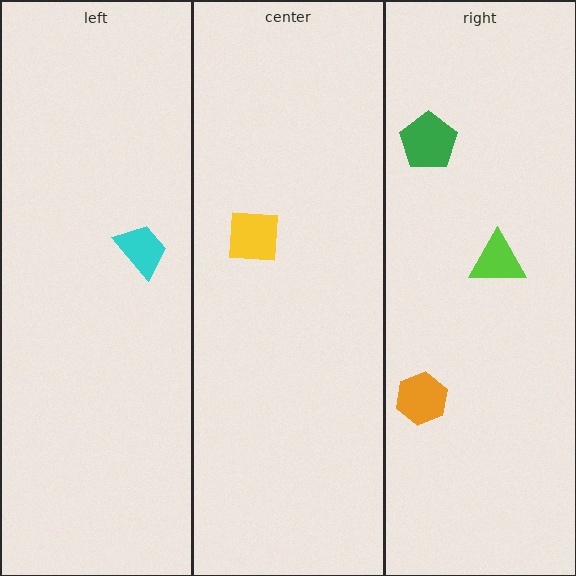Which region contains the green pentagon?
The right region.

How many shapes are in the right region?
3.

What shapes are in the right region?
The orange hexagon, the green pentagon, the lime triangle.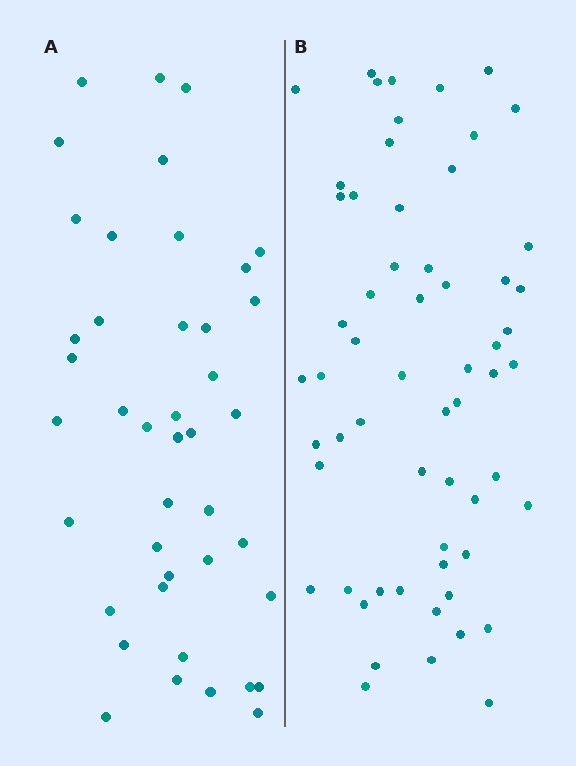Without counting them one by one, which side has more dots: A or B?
Region B (the right region) has more dots.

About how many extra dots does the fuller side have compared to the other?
Region B has approximately 20 more dots than region A.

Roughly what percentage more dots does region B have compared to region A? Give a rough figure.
About 45% more.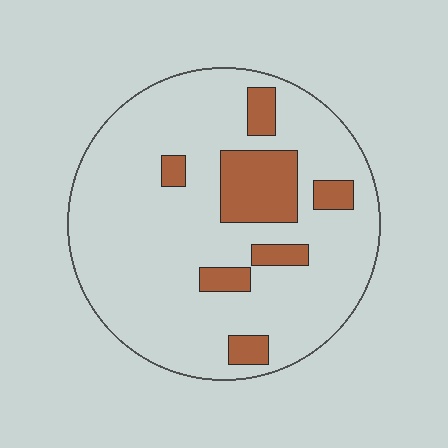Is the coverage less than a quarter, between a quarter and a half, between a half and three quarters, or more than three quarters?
Less than a quarter.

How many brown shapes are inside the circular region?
7.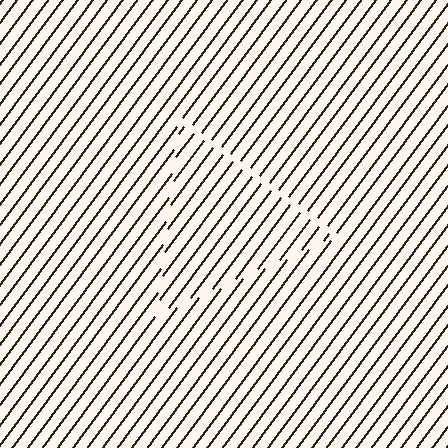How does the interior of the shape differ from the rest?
The interior of the shape contains the same grating, shifted by half a period — the contour is defined by the phase discontinuity where line-ends from the inner and outer gratings abut.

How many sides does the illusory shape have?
3 sides — the line-ends trace a triangle.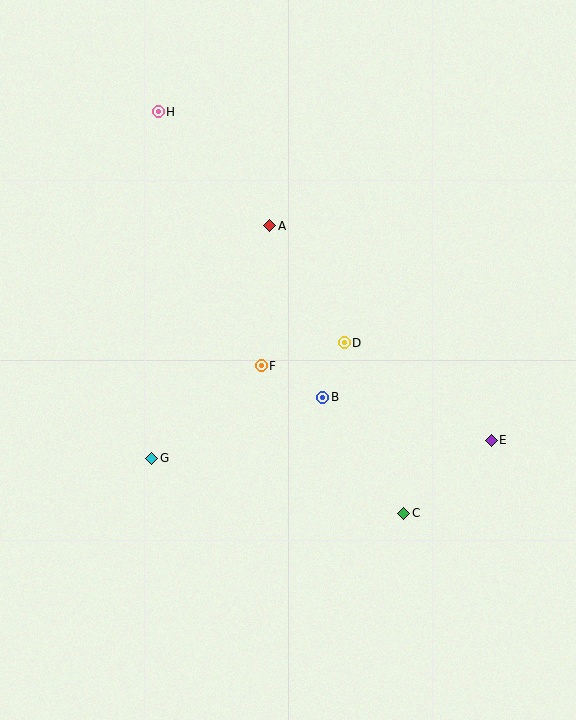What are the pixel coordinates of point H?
Point H is at (158, 112).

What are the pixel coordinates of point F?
Point F is at (261, 366).